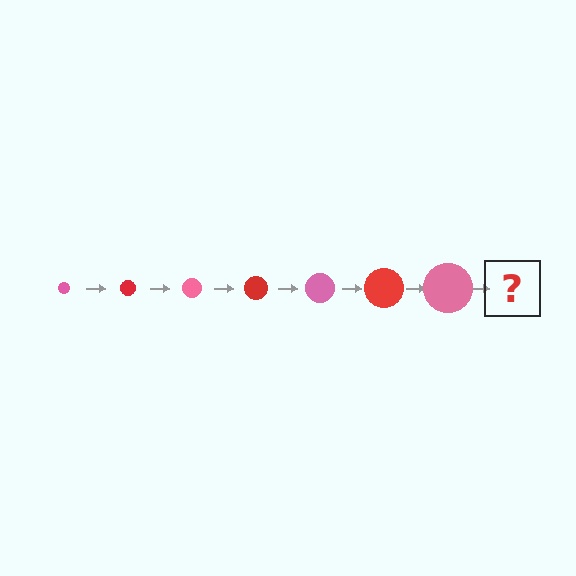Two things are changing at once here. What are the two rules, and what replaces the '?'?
The two rules are that the circle grows larger each step and the color cycles through pink and red. The '?' should be a red circle, larger than the previous one.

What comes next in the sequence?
The next element should be a red circle, larger than the previous one.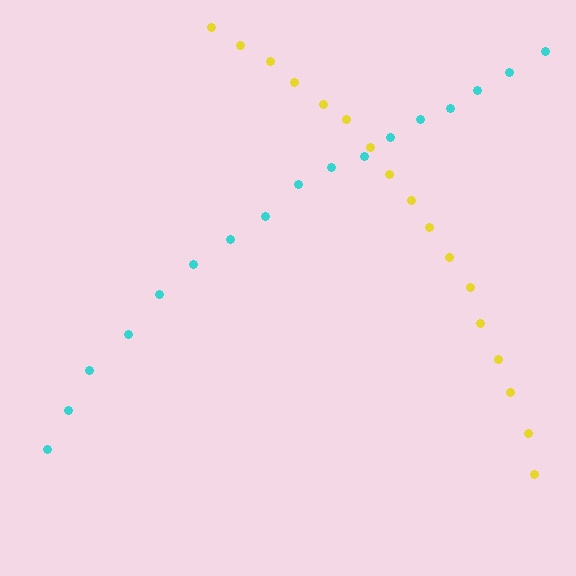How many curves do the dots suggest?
There are 2 distinct paths.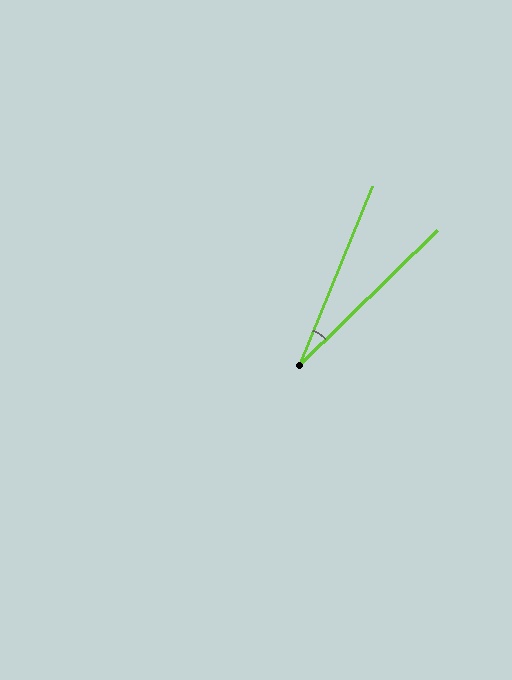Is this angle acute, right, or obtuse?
It is acute.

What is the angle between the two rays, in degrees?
Approximately 23 degrees.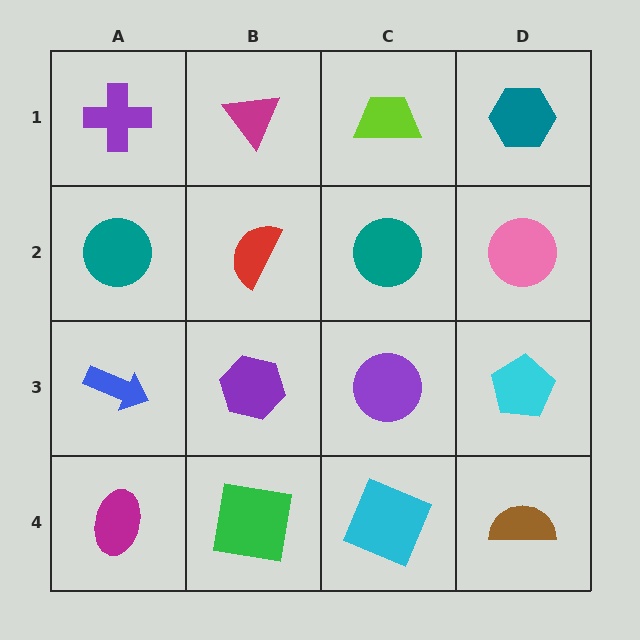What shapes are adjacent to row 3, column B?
A red semicircle (row 2, column B), a green square (row 4, column B), a blue arrow (row 3, column A), a purple circle (row 3, column C).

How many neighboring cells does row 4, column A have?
2.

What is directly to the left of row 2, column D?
A teal circle.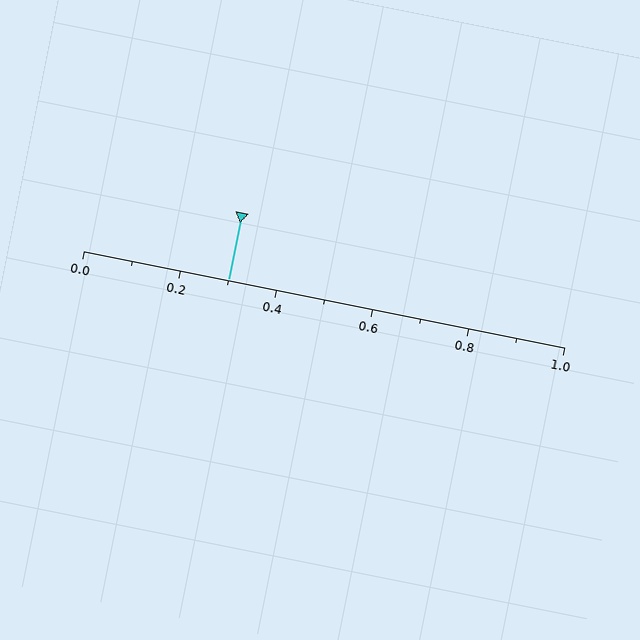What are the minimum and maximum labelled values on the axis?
The axis runs from 0.0 to 1.0.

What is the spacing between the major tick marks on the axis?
The major ticks are spaced 0.2 apart.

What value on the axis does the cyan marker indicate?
The marker indicates approximately 0.3.